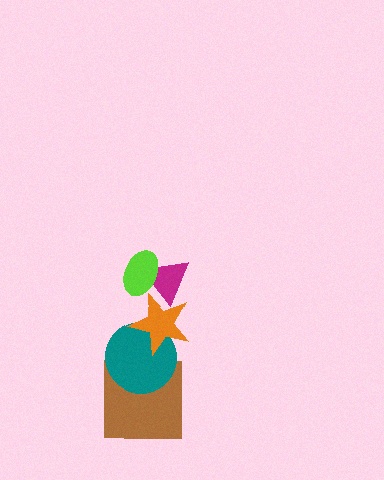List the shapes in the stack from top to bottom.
From top to bottom: the lime ellipse, the magenta triangle, the orange star, the teal circle, the brown square.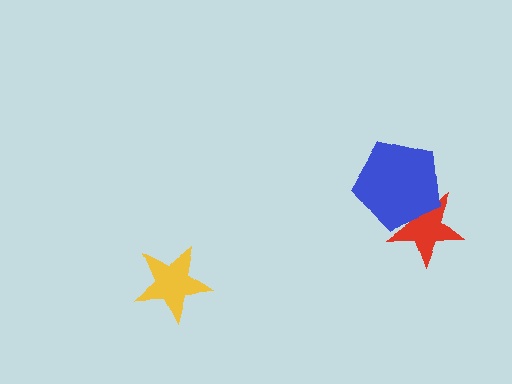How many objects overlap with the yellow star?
0 objects overlap with the yellow star.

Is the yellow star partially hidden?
No, no other shape covers it.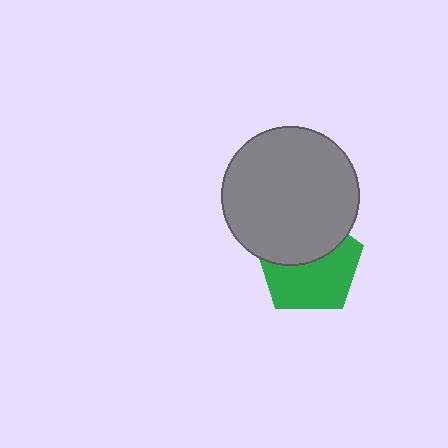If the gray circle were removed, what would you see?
You would see the complete green pentagon.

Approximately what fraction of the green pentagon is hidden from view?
Roughly 42% of the green pentagon is hidden behind the gray circle.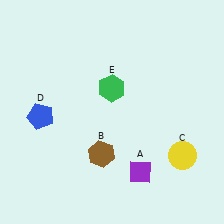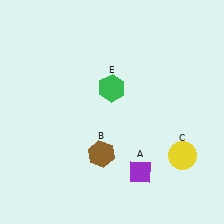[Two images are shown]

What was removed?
The blue pentagon (D) was removed in Image 2.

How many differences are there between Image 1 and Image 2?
There is 1 difference between the two images.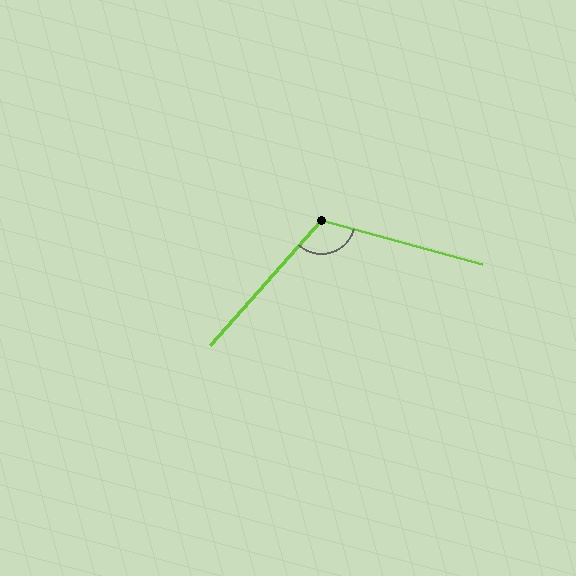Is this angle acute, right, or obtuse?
It is obtuse.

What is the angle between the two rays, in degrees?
Approximately 117 degrees.